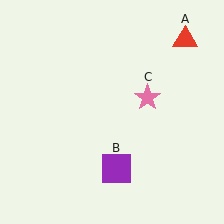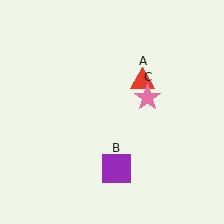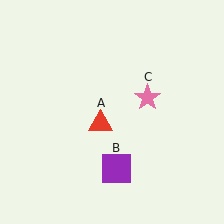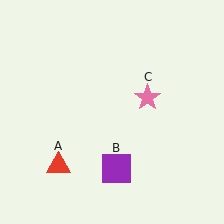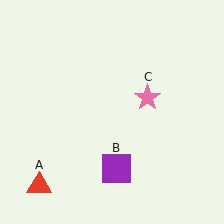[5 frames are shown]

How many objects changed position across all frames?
1 object changed position: red triangle (object A).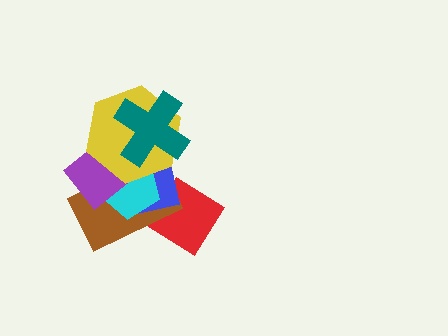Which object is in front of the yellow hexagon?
The teal cross is in front of the yellow hexagon.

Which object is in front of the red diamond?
The brown rectangle is in front of the red diamond.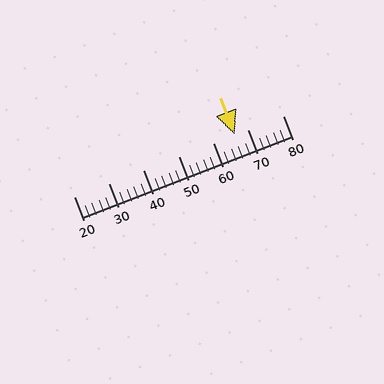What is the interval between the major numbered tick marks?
The major tick marks are spaced 10 units apart.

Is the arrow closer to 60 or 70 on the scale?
The arrow is closer to 70.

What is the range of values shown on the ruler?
The ruler shows values from 20 to 80.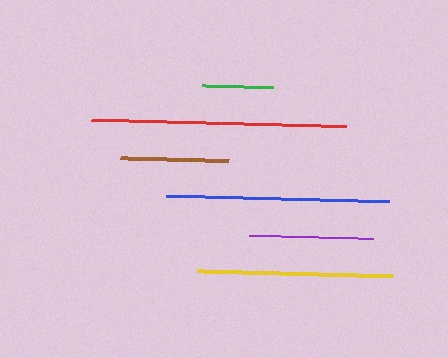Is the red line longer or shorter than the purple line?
The red line is longer than the purple line.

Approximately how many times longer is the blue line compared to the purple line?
The blue line is approximately 1.8 times the length of the purple line.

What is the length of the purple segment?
The purple segment is approximately 125 pixels long.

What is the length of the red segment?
The red segment is approximately 254 pixels long.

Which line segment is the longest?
The red line is the longest at approximately 254 pixels.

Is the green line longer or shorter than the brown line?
The brown line is longer than the green line.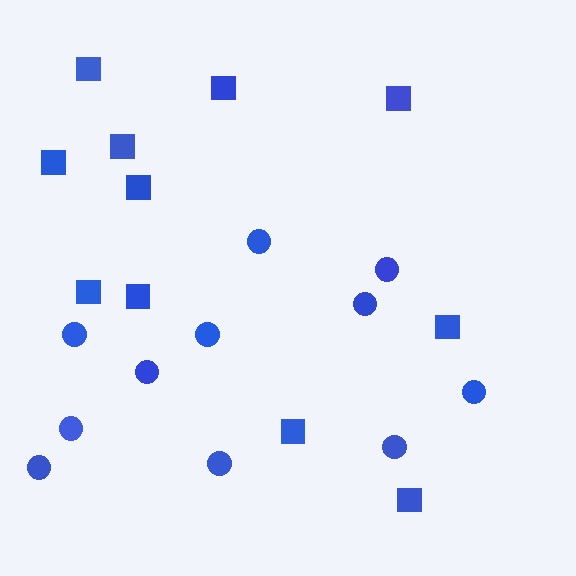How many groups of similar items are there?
There are 2 groups: one group of circles (11) and one group of squares (11).